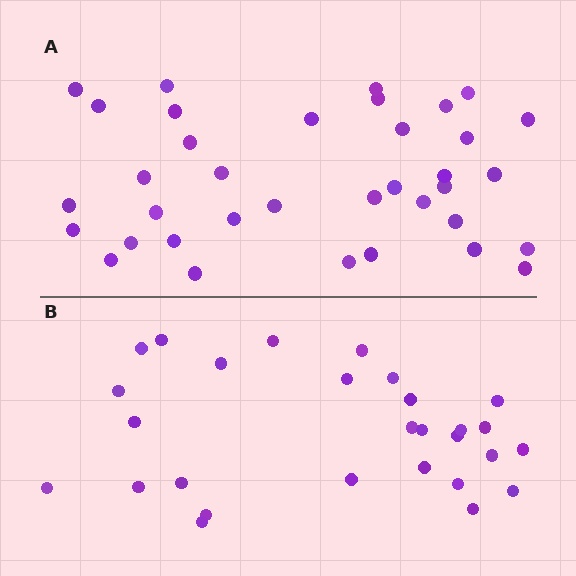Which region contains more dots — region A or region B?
Region A (the top region) has more dots.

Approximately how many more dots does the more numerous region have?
Region A has roughly 8 or so more dots than region B.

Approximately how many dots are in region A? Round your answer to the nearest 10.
About 40 dots. (The exact count is 36, which rounds to 40.)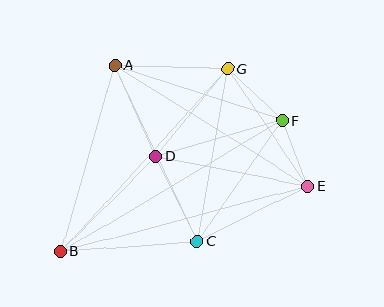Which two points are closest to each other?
Points E and F are closest to each other.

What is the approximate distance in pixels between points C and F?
The distance between C and F is approximately 148 pixels.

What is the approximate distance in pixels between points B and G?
The distance between B and G is approximately 247 pixels.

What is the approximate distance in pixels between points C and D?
The distance between C and D is approximately 95 pixels.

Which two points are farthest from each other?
Points B and F are farthest from each other.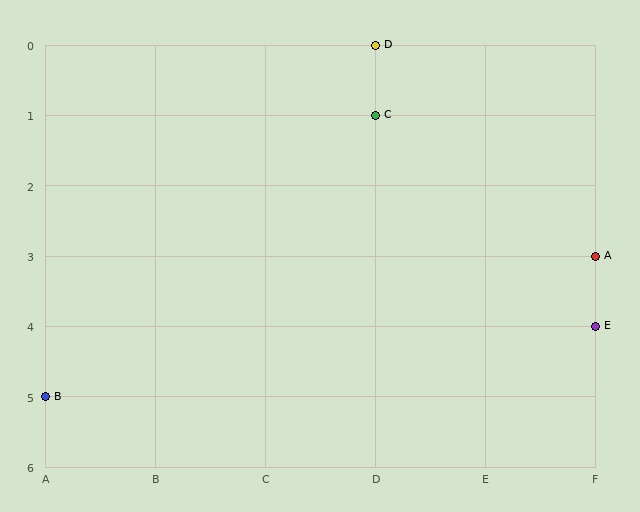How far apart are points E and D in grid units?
Points E and D are 2 columns and 4 rows apart (about 4.5 grid units diagonally).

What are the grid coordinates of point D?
Point D is at grid coordinates (D, 0).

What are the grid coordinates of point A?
Point A is at grid coordinates (F, 3).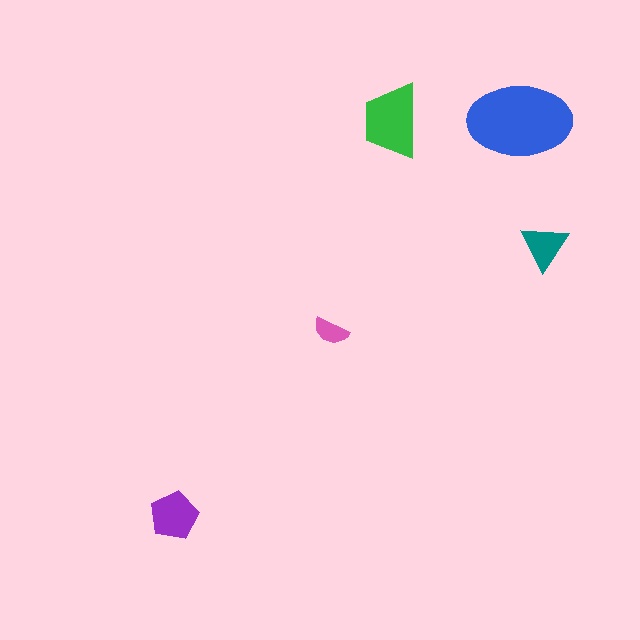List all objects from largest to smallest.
The blue ellipse, the green trapezoid, the purple pentagon, the teal triangle, the pink semicircle.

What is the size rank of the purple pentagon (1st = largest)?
3rd.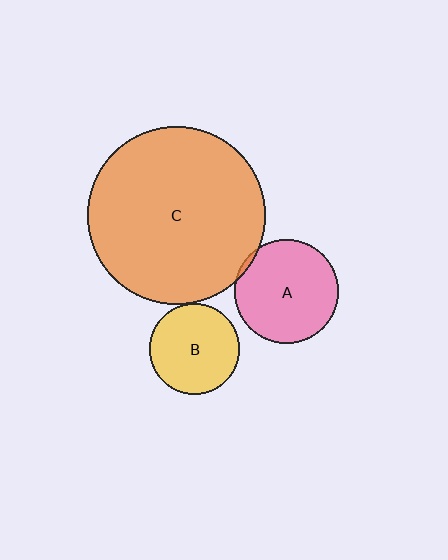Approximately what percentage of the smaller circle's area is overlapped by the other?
Approximately 5%.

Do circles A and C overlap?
Yes.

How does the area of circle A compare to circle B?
Approximately 1.3 times.